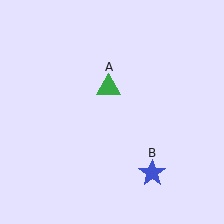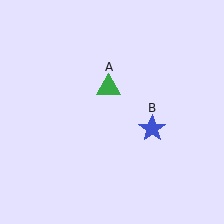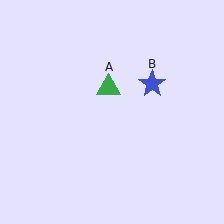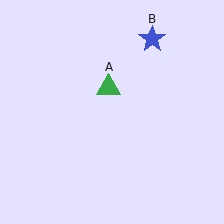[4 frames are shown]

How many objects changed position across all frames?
1 object changed position: blue star (object B).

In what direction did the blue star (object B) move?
The blue star (object B) moved up.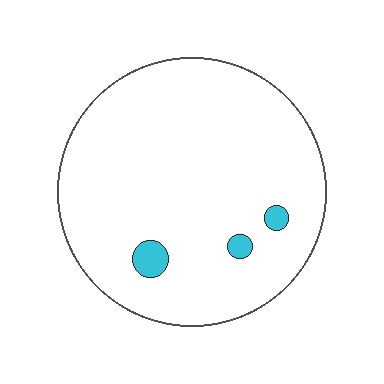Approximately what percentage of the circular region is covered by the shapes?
Approximately 5%.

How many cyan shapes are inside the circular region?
3.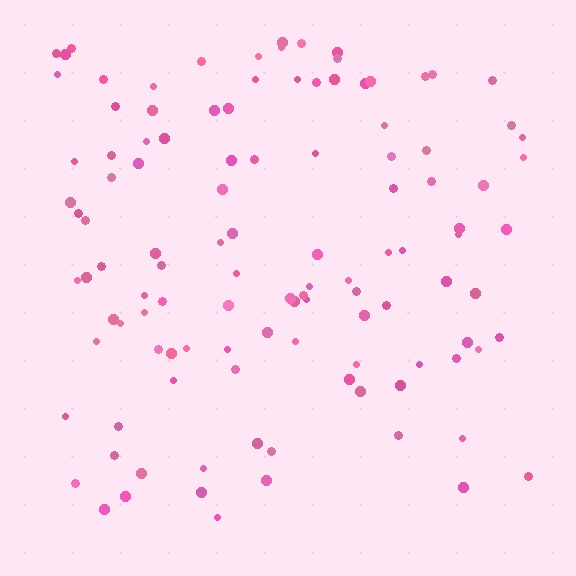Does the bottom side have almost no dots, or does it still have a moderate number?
Still a moderate number, just noticeably fewer than the top.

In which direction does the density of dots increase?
From bottom to top, with the top side densest.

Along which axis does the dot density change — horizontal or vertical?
Vertical.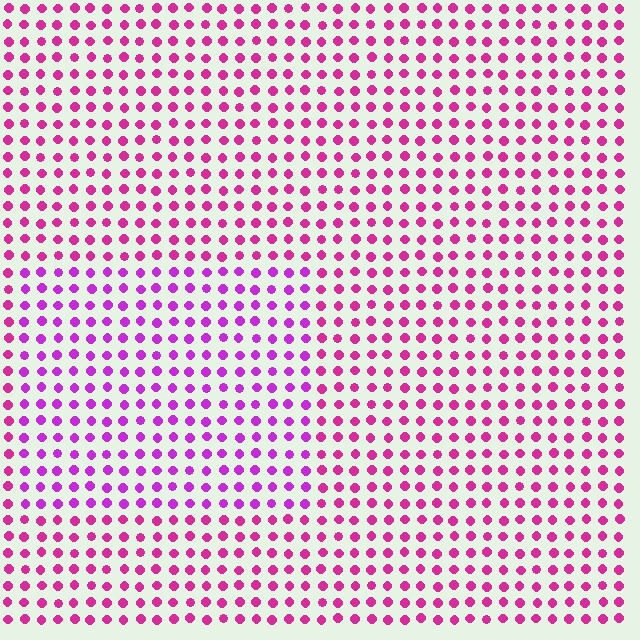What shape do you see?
I see a rectangle.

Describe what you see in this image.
The image is filled with small magenta elements in a uniform arrangement. A rectangle-shaped region is visible where the elements are tinted to a slightly different hue, forming a subtle color boundary.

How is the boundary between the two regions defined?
The boundary is defined purely by a slight shift in hue (about 27 degrees). Spacing, size, and orientation are identical on both sides.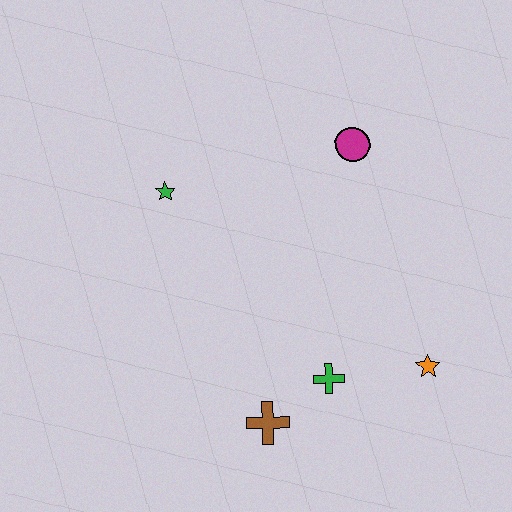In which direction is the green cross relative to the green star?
The green cross is below the green star.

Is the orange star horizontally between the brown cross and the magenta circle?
No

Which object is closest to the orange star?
The green cross is closest to the orange star.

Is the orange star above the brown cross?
Yes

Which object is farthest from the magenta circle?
The brown cross is farthest from the magenta circle.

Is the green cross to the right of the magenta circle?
No